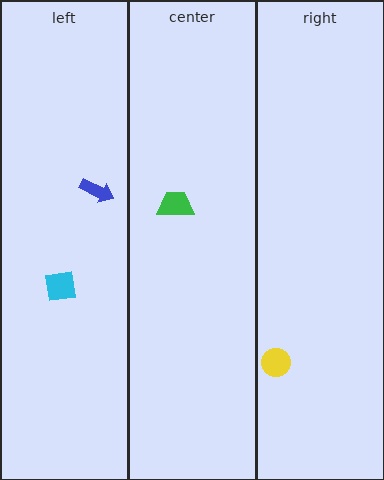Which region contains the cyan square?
The left region.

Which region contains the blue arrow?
The left region.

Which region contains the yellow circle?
The right region.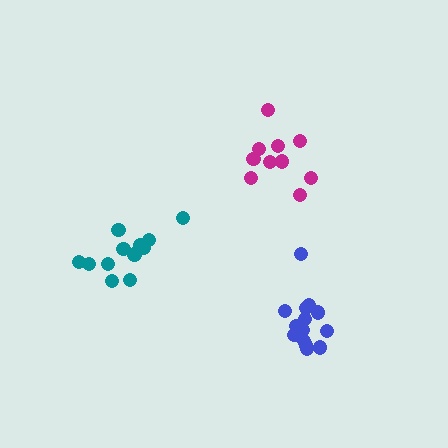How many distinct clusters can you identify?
There are 3 distinct clusters.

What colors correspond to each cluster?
The clusters are colored: blue, teal, magenta.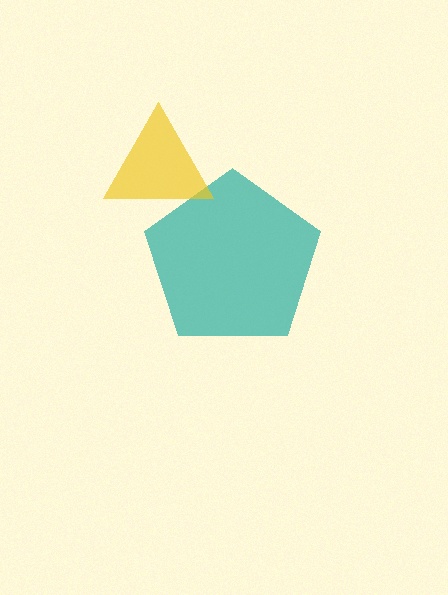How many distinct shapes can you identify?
There are 2 distinct shapes: a teal pentagon, a yellow triangle.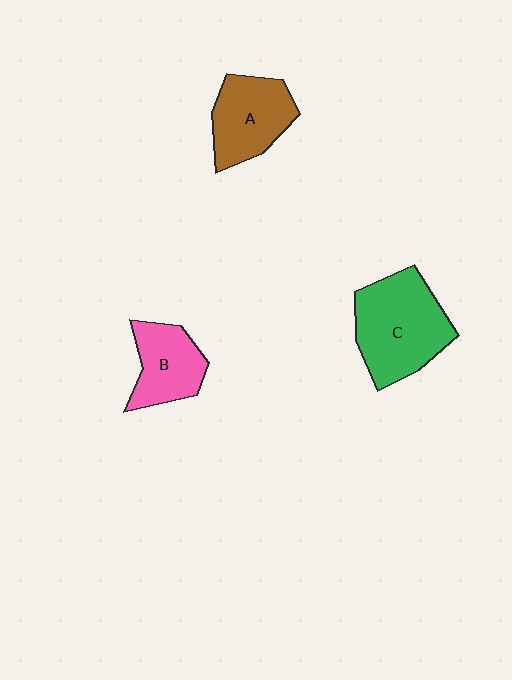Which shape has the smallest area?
Shape B (pink).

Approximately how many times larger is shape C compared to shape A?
Approximately 1.4 times.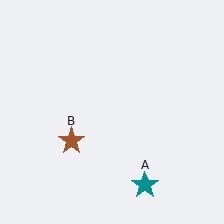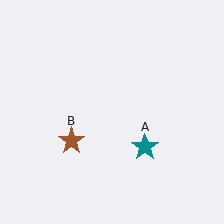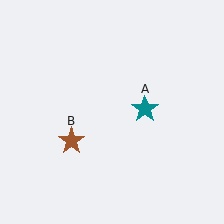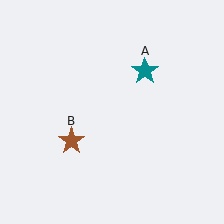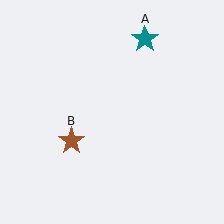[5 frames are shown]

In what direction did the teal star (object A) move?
The teal star (object A) moved up.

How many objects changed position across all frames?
1 object changed position: teal star (object A).